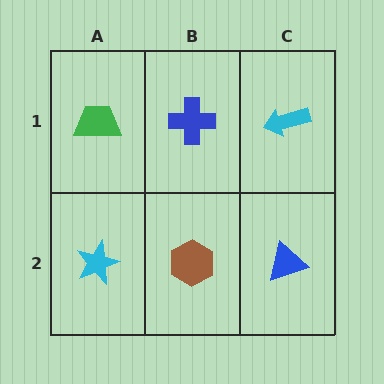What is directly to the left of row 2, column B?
A cyan star.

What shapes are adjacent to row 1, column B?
A brown hexagon (row 2, column B), a green trapezoid (row 1, column A), a cyan arrow (row 1, column C).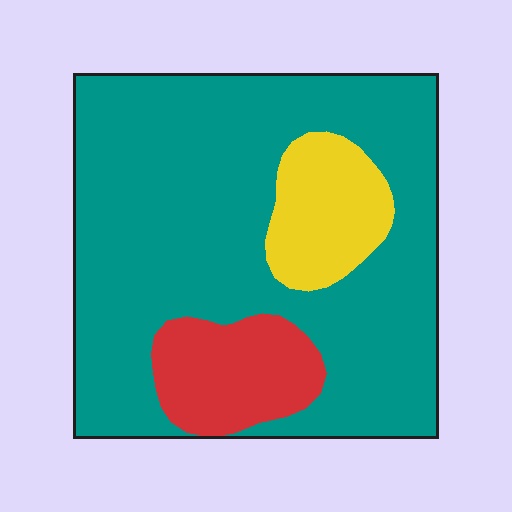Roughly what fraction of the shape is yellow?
Yellow covers roughly 10% of the shape.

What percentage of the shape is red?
Red takes up about one eighth (1/8) of the shape.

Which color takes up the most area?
Teal, at roughly 75%.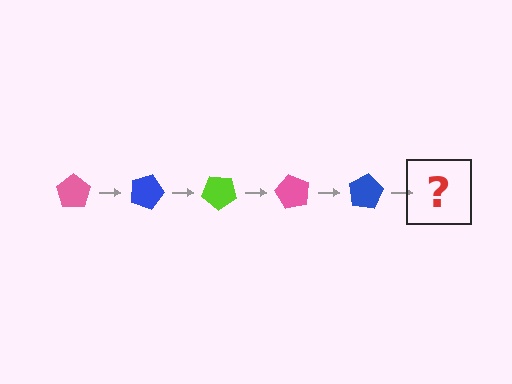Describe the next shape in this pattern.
It should be a lime pentagon, rotated 100 degrees from the start.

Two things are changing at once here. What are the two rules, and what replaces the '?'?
The two rules are that it rotates 20 degrees each step and the color cycles through pink, blue, and lime. The '?' should be a lime pentagon, rotated 100 degrees from the start.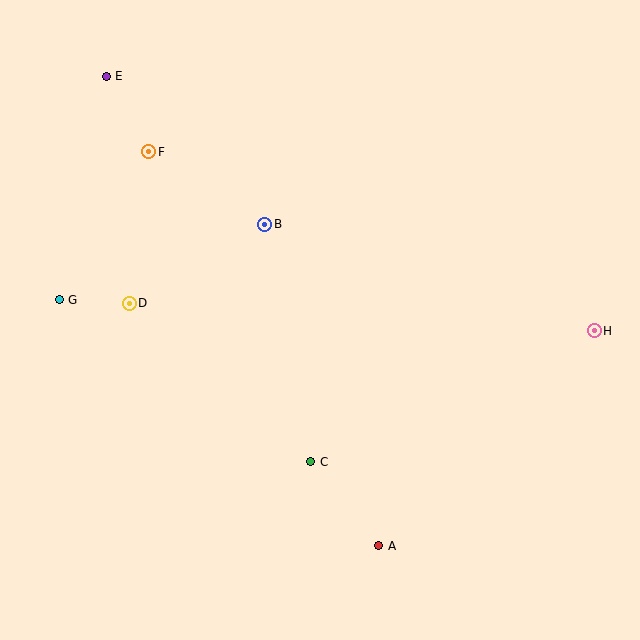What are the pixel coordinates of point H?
Point H is at (594, 331).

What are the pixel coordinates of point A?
Point A is at (379, 546).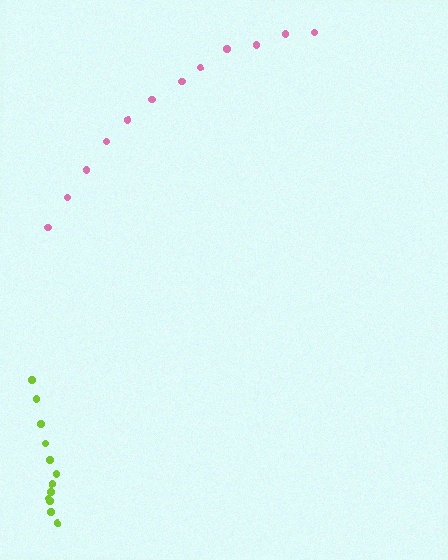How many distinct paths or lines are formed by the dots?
There are 2 distinct paths.